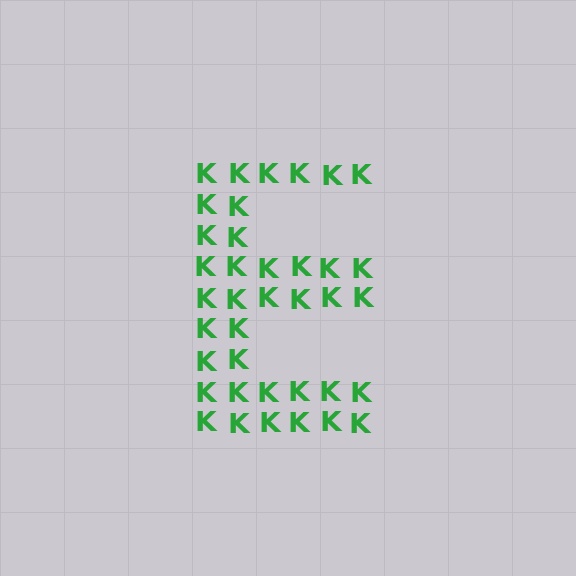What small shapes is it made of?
It is made of small letter K's.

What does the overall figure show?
The overall figure shows the letter E.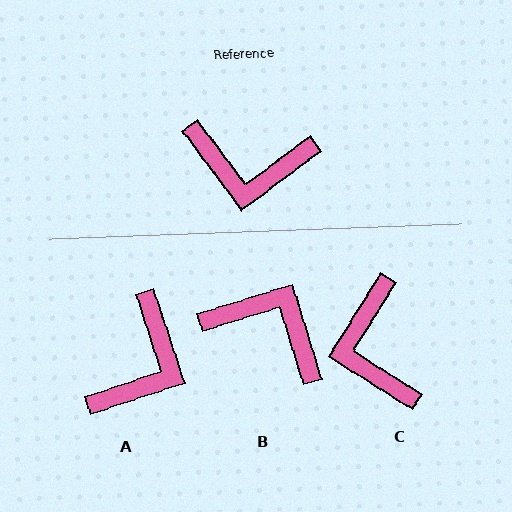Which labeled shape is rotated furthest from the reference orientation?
B, about 161 degrees away.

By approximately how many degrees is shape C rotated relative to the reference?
Approximately 69 degrees clockwise.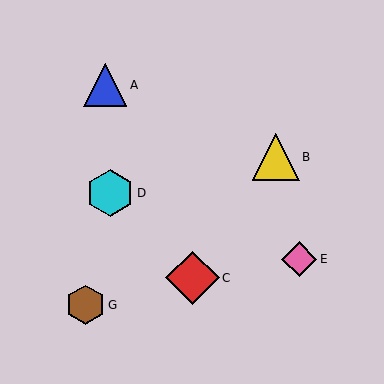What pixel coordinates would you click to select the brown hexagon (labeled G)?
Click at (86, 305) to select the brown hexagon G.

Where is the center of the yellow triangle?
The center of the yellow triangle is at (276, 157).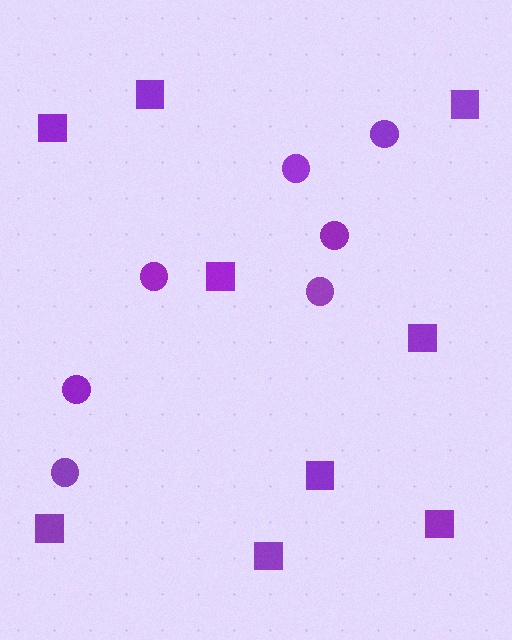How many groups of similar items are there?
There are 2 groups: one group of circles (7) and one group of squares (9).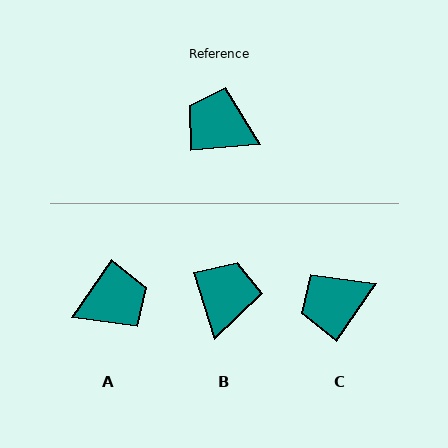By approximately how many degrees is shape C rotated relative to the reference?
Approximately 51 degrees counter-clockwise.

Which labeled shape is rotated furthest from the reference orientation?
A, about 130 degrees away.